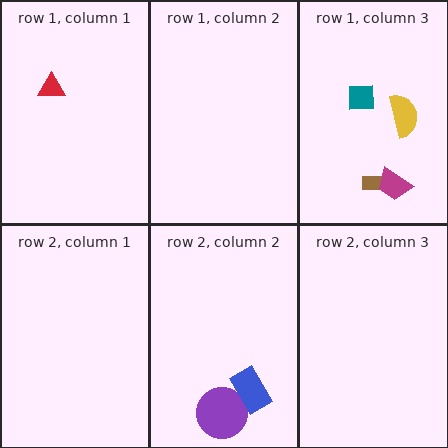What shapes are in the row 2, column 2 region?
The purple circle, the blue rectangle.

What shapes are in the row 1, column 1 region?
The red triangle.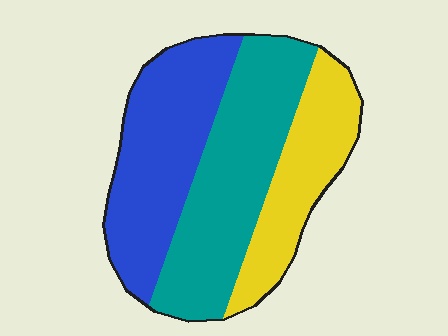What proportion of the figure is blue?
Blue covers about 35% of the figure.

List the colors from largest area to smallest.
From largest to smallest: teal, blue, yellow.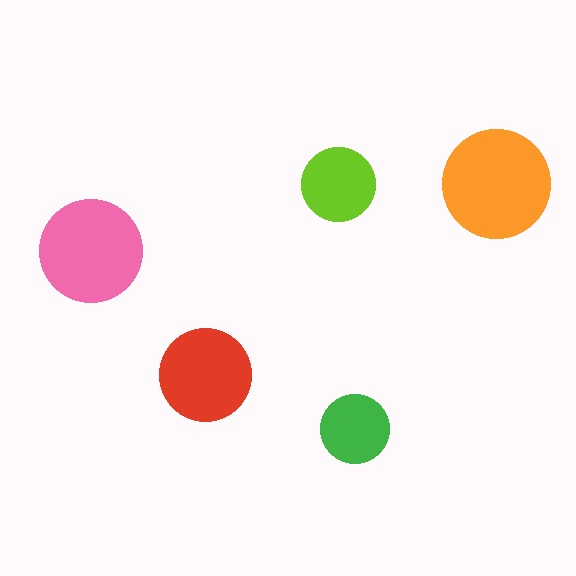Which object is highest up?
The orange circle is topmost.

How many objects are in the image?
There are 5 objects in the image.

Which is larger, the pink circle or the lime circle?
The pink one.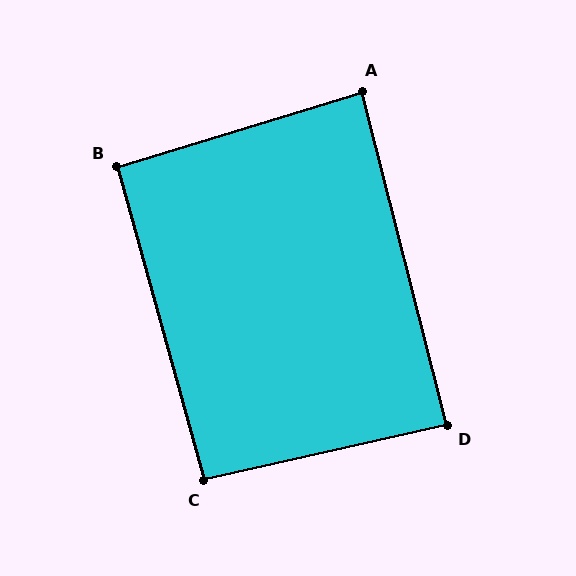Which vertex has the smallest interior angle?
A, at approximately 87 degrees.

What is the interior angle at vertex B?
Approximately 91 degrees (approximately right).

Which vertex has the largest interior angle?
C, at approximately 93 degrees.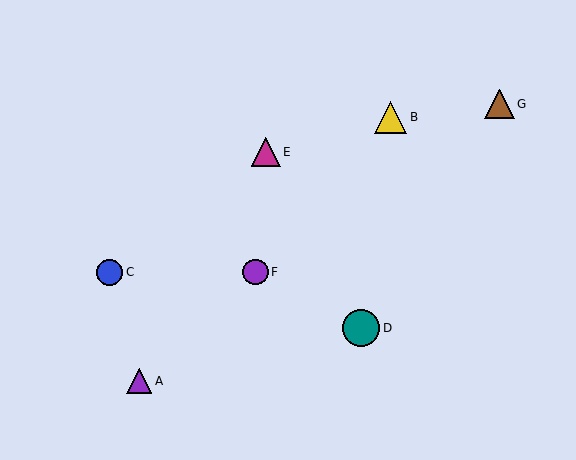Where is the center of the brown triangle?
The center of the brown triangle is at (499, 104).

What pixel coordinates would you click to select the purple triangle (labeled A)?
Click at (139, 381) to select the purple triangle A.